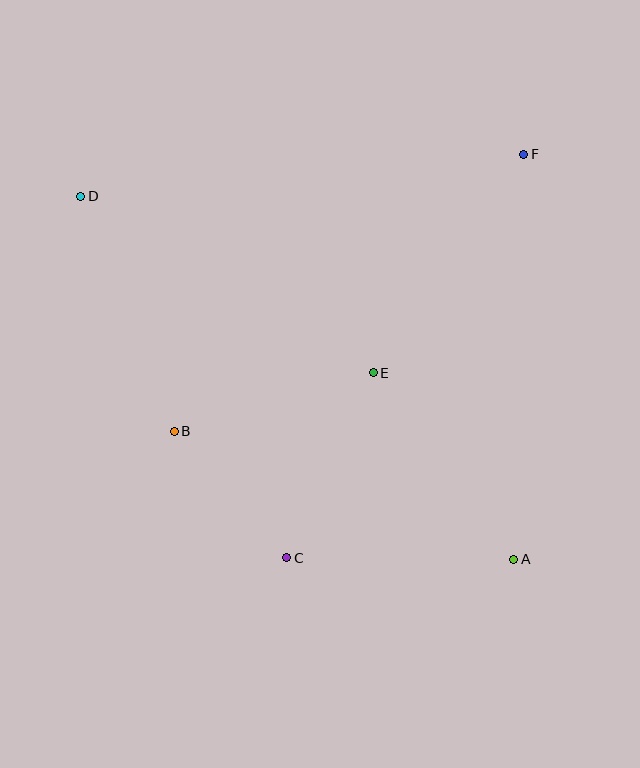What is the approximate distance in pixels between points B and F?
The distance between B and F is approximately 446 pixels.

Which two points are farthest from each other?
Points A and D are farthest from each other.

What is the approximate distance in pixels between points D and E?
The distance between D and E is approximately 342 pixels.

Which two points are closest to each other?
Points B and C are closest to each other.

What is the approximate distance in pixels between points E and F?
The distance between E and F is approximately 265 pixels.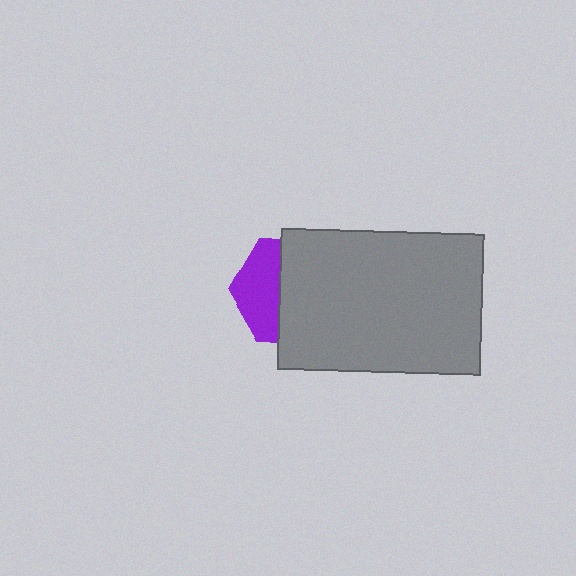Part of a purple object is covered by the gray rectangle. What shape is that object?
It is a hexagon.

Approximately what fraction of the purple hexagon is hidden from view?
Roughly 59% of the purple hexagon is hidden behind the gray rectangle.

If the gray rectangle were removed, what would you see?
You would see the complete purple hexagon.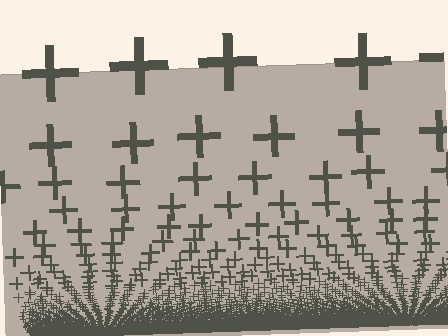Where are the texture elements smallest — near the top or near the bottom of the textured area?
Near the bottom.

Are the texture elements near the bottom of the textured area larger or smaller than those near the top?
Smaller. The gradient is inverted — elements near the bottom are smaller and denser.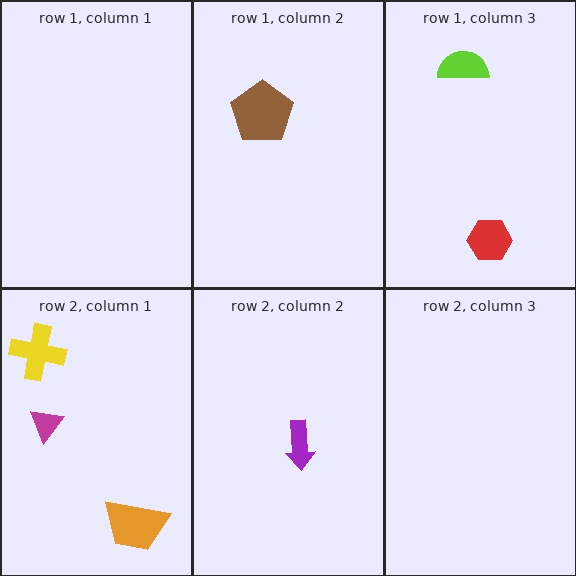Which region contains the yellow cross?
The row 2, column 1 region.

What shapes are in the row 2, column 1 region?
The magenta triangle, the yellow cross, the orange trapezoid.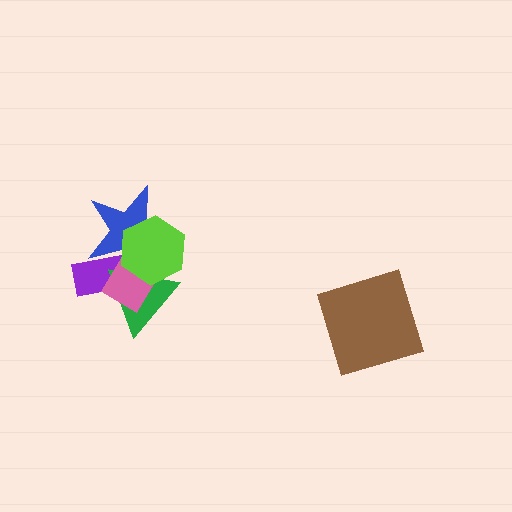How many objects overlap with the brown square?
0 objects overlap with the brown square.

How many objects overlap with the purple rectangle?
3 objects overlap with the purple rectangle.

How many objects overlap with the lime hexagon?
3 objects overlap with the lime hexagon.